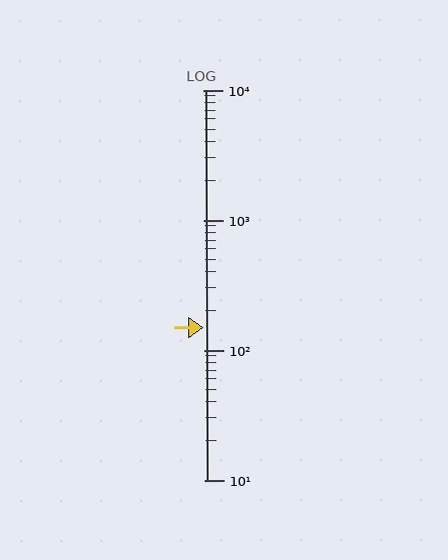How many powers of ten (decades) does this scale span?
The scale spans 3 decades, from 10 to 10000.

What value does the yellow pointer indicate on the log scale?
The pointer indicates approximately 150.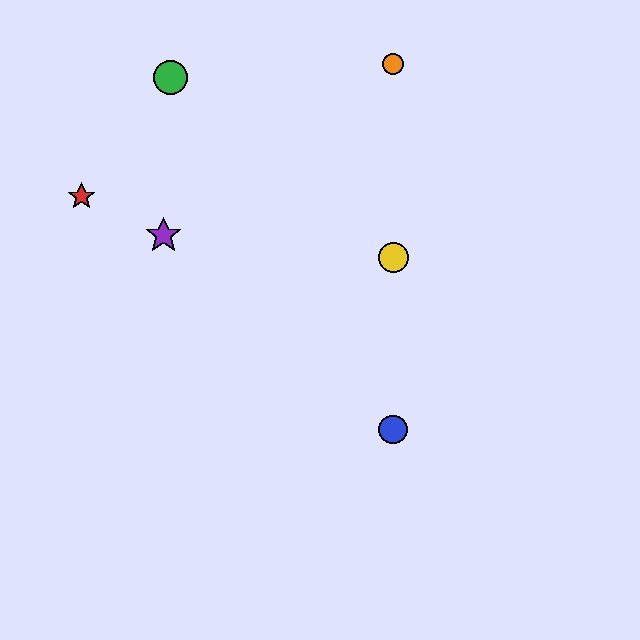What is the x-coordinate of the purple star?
The purple star is at x≈164.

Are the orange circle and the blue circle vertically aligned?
Yes, both are at x≈393.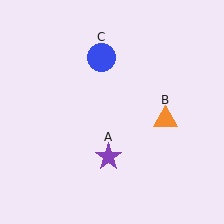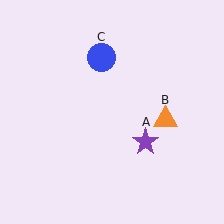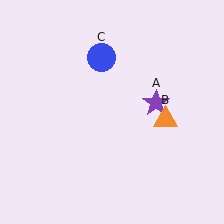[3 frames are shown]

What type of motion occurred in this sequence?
The purple star (object A) rotated counterclockwise around the center of the scene.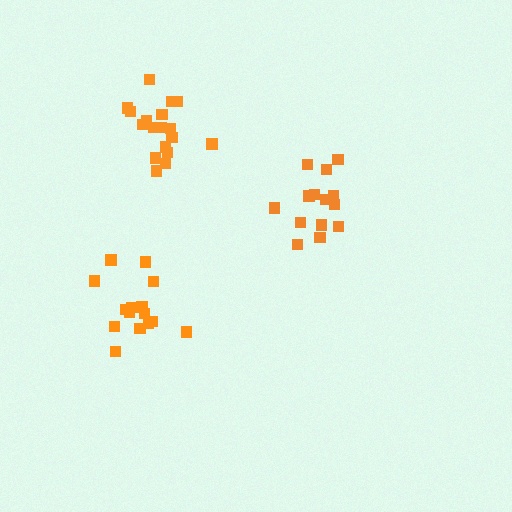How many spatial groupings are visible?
There are 3 spatial groupings.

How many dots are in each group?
Group 1: 14 dots, Group 2: 18 dots, Group 3: 15 dots (47 total).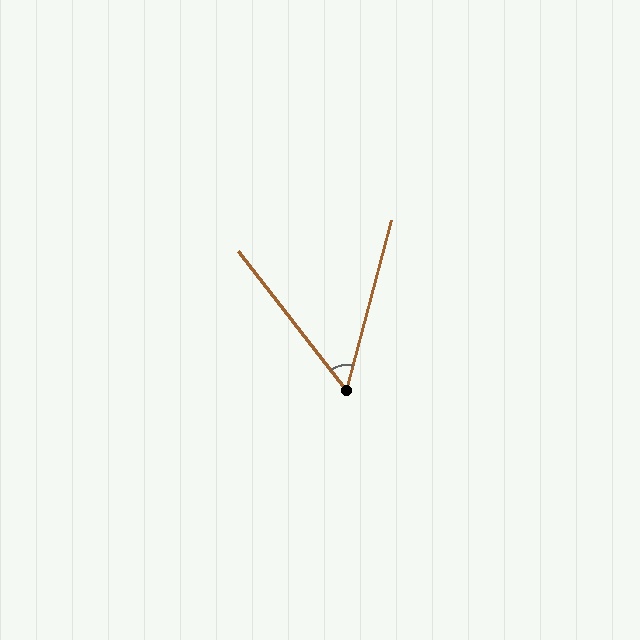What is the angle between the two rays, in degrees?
Approximately 53 degrees.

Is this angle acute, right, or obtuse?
It is acute.